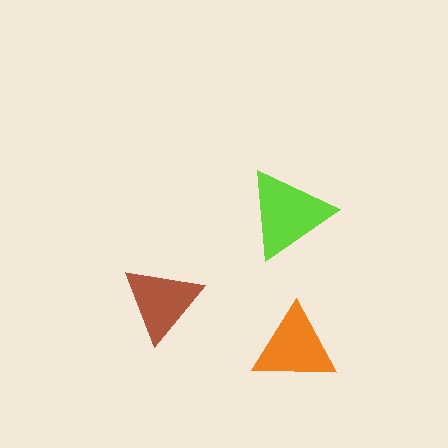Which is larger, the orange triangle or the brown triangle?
The orange one.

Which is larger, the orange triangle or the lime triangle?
The lime one.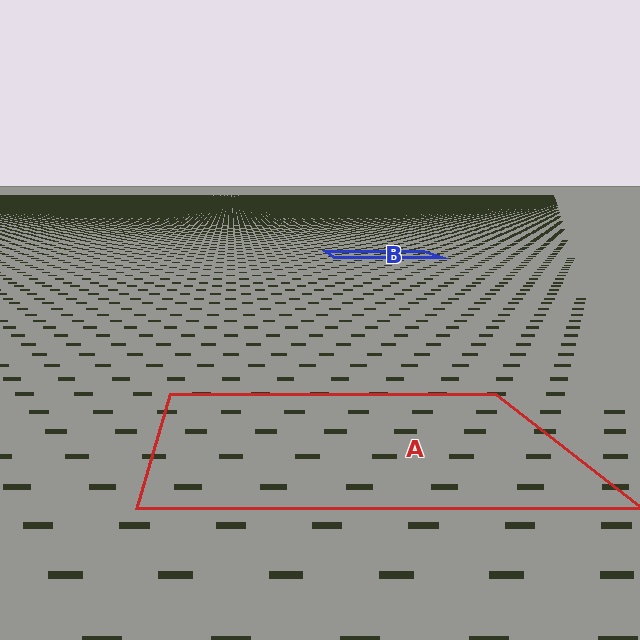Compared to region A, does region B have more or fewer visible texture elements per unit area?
Region B has more texture elements per unit area — they are packed more densely because it is farther away.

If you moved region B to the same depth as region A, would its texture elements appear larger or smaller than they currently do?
They would appear larger. At a closer depth, the same texture elements are projected at a bigger on-screen size.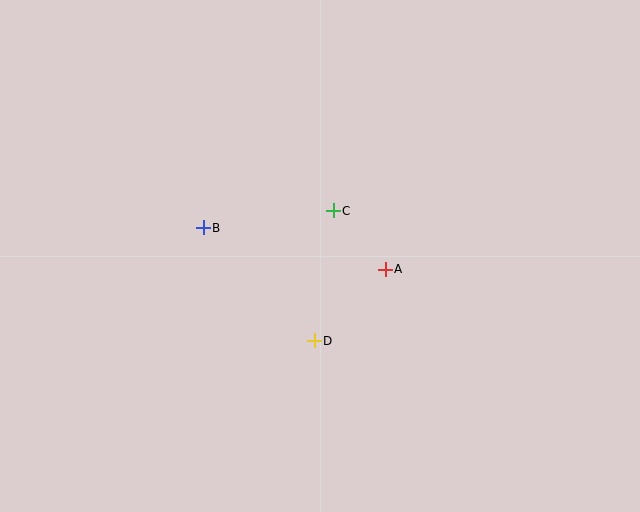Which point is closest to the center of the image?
Point C at (333, 211) is closest to the center.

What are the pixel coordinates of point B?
Point B is at (203, 228).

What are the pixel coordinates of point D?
Point D is at (314, 341).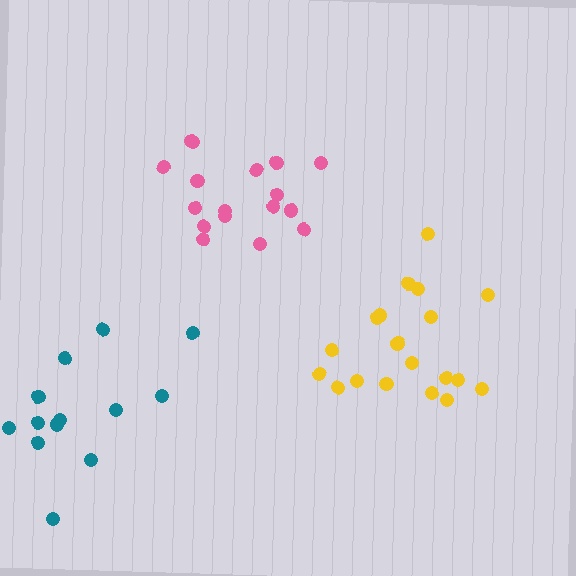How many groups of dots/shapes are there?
There are 3 groups.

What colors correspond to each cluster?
The clusters are colored: yellow, pink, teal.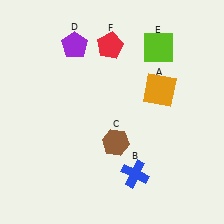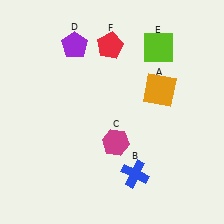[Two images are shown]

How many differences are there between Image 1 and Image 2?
There is 1 difference between the two images.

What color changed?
The hexagon (C) changed from brown in Image 1 to magenta in Image 2.